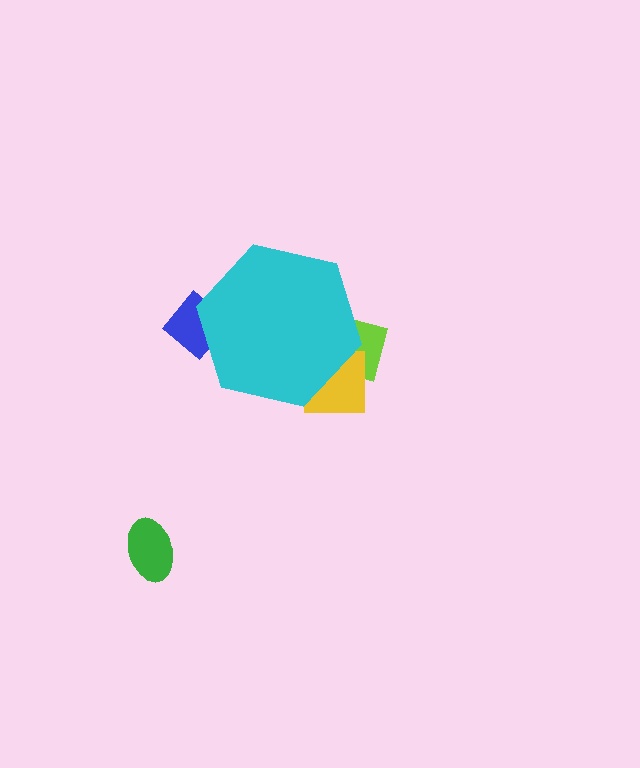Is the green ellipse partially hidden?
No, the green ellipse is fully visible.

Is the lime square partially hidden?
Yes, the lime square is partially hidden behind the cyan hexagon.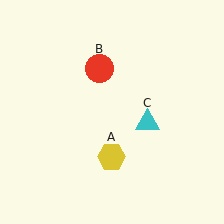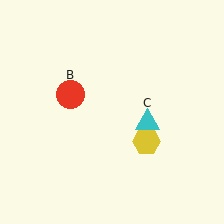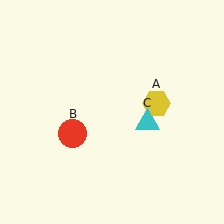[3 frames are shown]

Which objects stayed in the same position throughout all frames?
Cyan triangle (object C) remained stationary.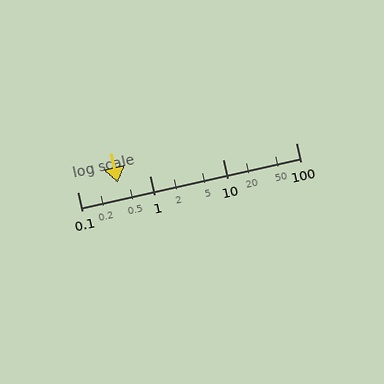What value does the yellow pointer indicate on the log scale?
The pointer indicates approximately 0.36.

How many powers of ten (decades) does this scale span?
The scale spans 3 decades, from 0.1 to 100.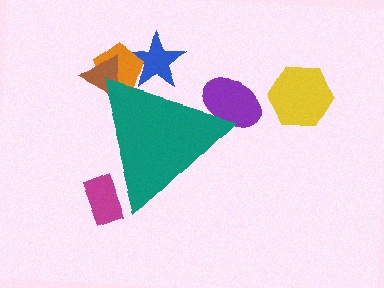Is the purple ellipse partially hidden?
Yes, the purple ellipse is partially hidden behind the teal triangle.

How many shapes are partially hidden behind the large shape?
5 shapes are partially hidden.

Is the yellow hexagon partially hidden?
No, the yellow hexagon is fully visible.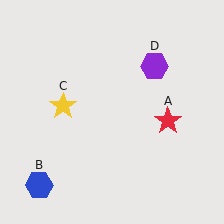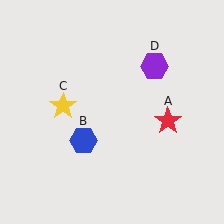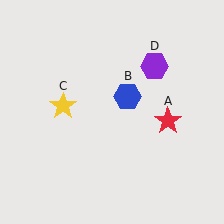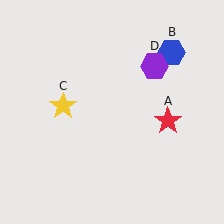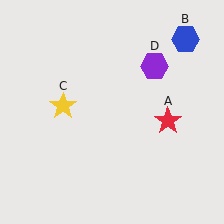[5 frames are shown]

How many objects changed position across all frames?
1 object changed position: blue hexagon (object B).